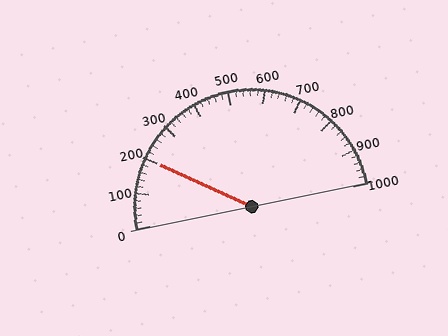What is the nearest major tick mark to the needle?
The nearest major tick mark is 200.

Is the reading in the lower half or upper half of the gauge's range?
The reading is in the lower half of the range (0 to 1000).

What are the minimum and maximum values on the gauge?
The gauge ranges from 0 to 1000.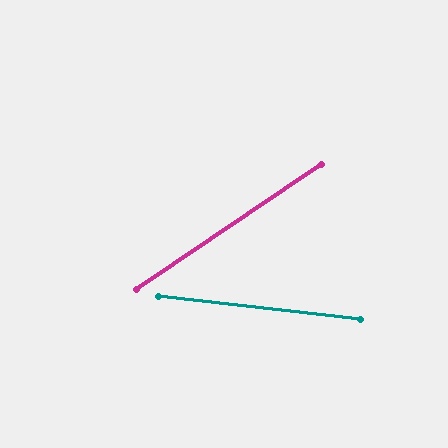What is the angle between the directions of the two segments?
Approximately 41 degrees.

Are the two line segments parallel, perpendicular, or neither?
Neither parallel nor perpendicular — they differ by about 41°.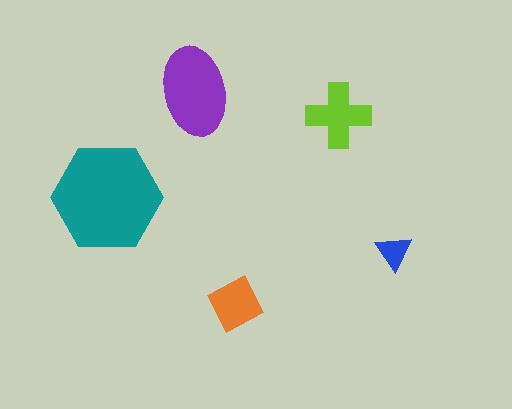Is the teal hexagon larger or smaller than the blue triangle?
Larger.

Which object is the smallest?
The blue triangle.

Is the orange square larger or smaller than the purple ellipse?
Smaller.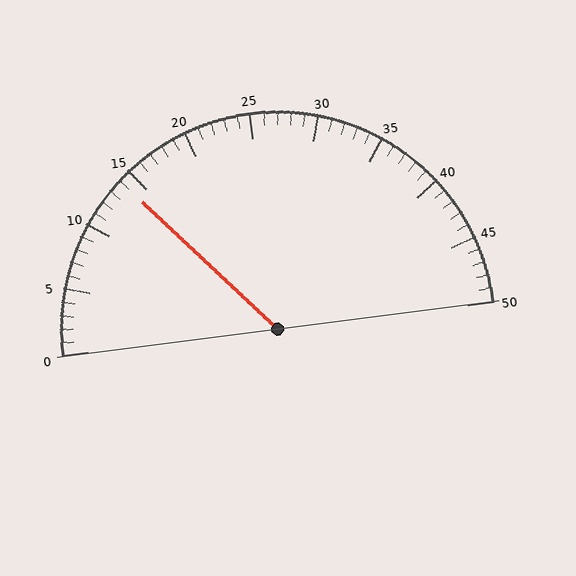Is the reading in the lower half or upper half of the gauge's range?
The reading is in the lower half of the range (0 to 50).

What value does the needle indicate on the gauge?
The needle indicates approximately 14.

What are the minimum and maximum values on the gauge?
The gauge ranges from 0 to 50.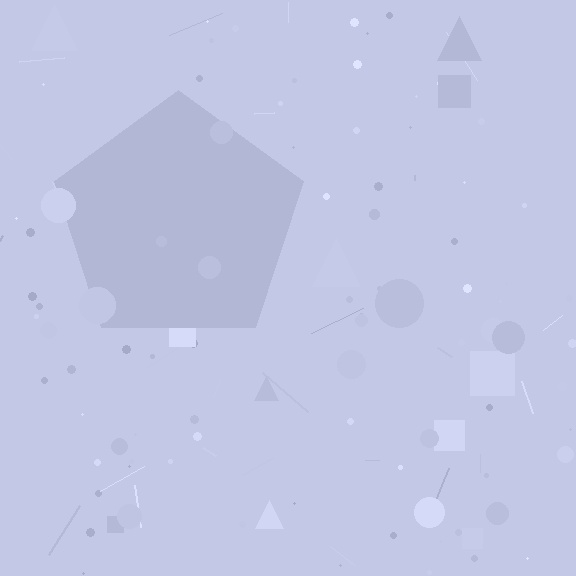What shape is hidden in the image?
A pentagon is hidden in the image.